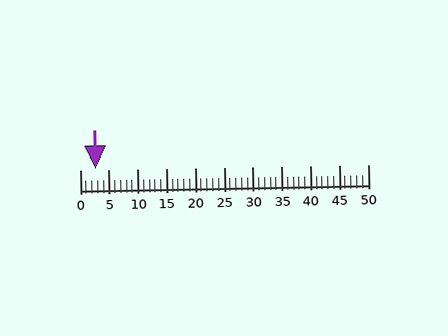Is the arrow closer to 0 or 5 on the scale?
The arrow is closer to 5.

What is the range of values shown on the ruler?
The ruler shows values from 0 to 50.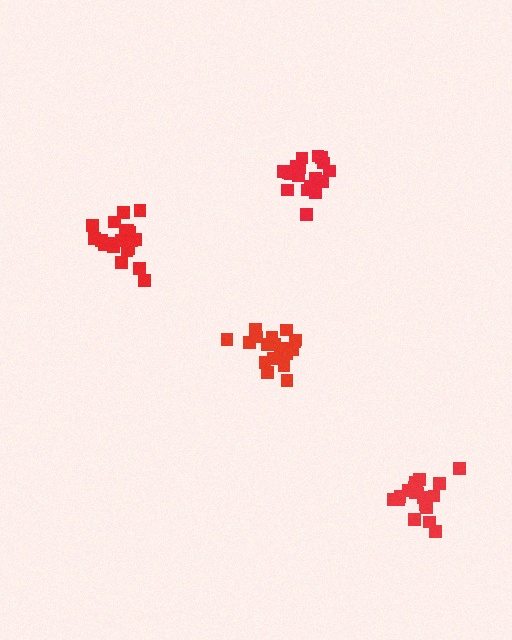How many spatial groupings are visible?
There are 4 spatial groupings.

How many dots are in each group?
Group 1: 20 dots, Group 2: 20 dots, Group 3: 20 dots, Group 4: 20 dots (80 total).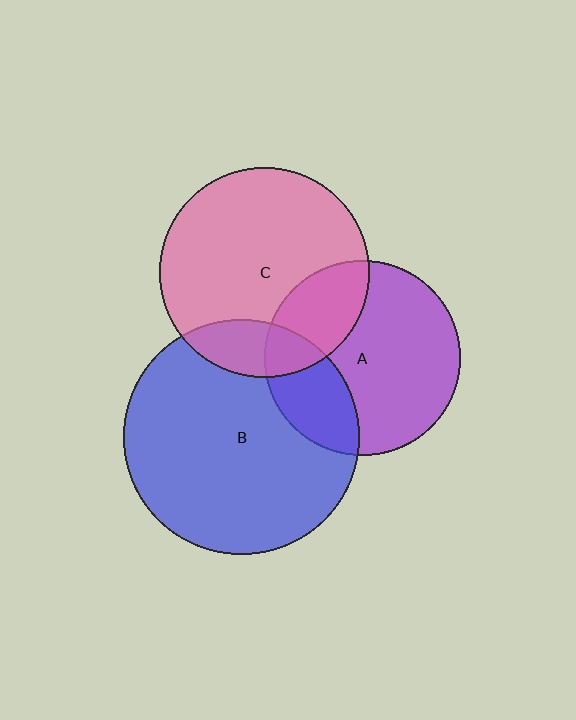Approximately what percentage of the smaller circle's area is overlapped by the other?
Approximately 25%.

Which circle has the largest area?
Circle B (blue).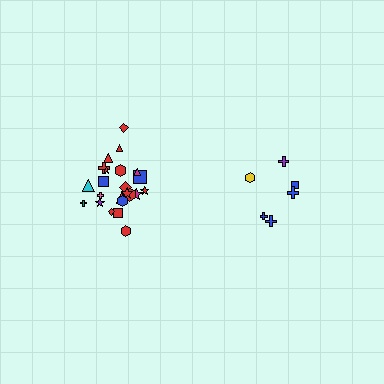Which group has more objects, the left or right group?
The left group.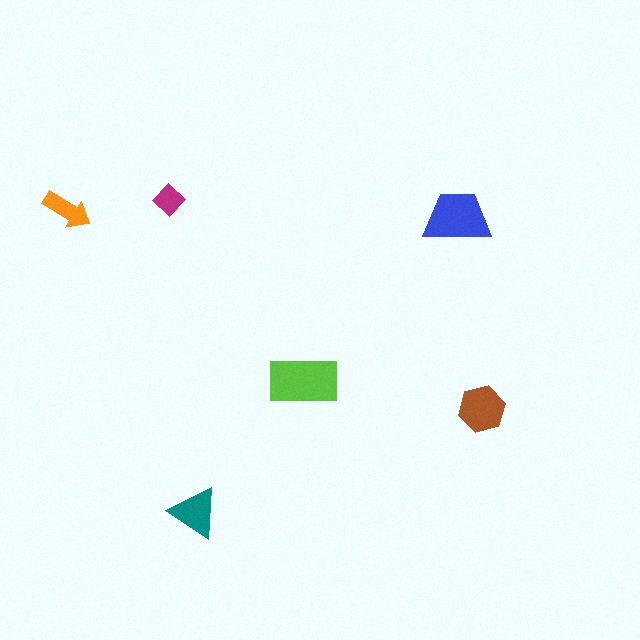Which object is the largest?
The lime rectangle.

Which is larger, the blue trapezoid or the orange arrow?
The blue trapezoid.